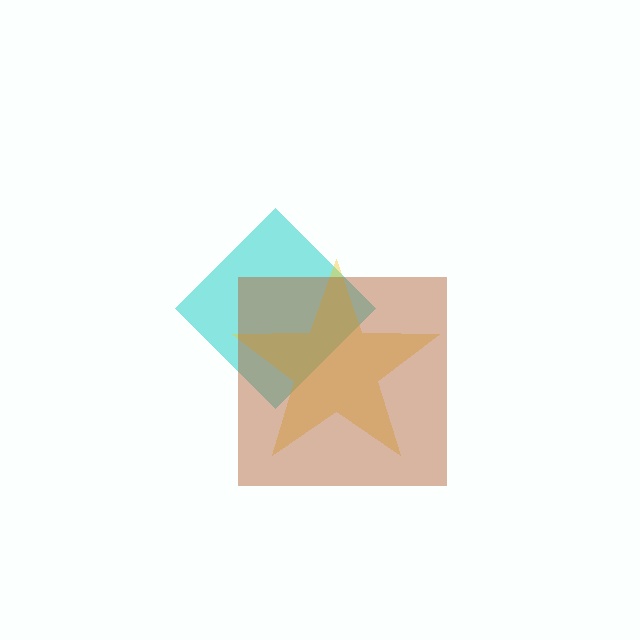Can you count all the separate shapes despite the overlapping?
Yes, there are 3 separate shapes.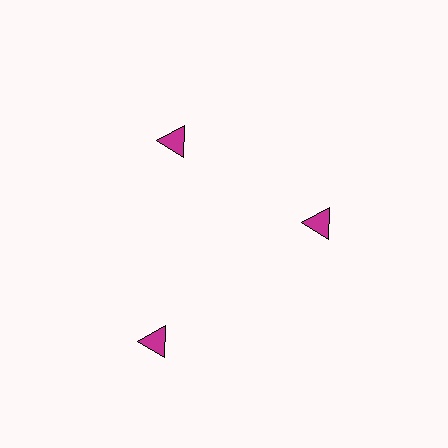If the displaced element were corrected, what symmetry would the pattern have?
It would have 3-fold rotational symmetry — the pattern would map onto itself every 120 degrees.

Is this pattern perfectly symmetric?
No. The 3 magenta triangles are arranged in a ring, but one element near the 7 o'clock position is pushed outward from the center, breaking the 3-fold rotational symmetry.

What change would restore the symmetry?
The symmetry would be restored by moving it inward, back onto the ring so that all 3 triangles sit at equal angles and equal distance from the center.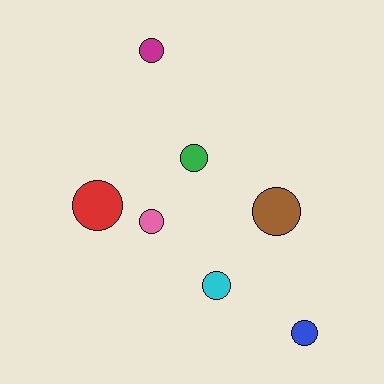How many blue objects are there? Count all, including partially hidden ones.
There is 1 blue object.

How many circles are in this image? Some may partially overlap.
There are 7 circles.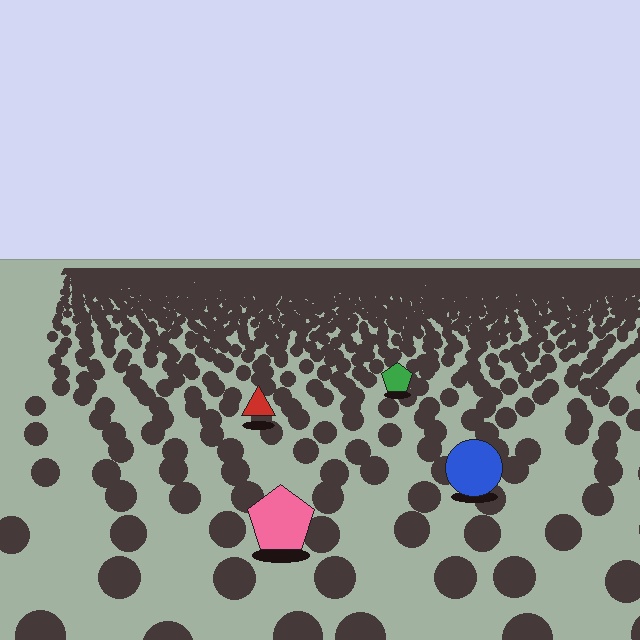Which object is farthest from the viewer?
The green pentagon is farthest from the viewer. It appears smaller and the ground texture around it is denser.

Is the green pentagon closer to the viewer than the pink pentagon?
No. The pink pentagon is closer — you can tell from the texture gradient: the ground texture is coarser near it.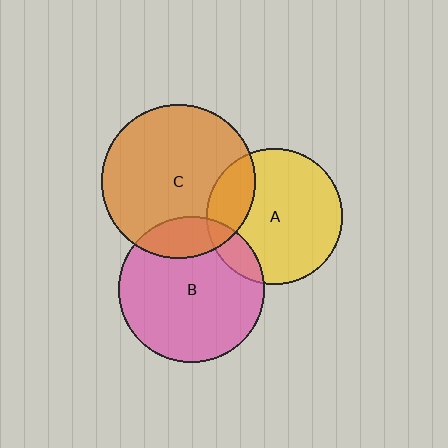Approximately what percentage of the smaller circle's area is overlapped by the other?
Approximately 15%.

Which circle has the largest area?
Circle C (orange).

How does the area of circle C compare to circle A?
Approximately 1.3 times.